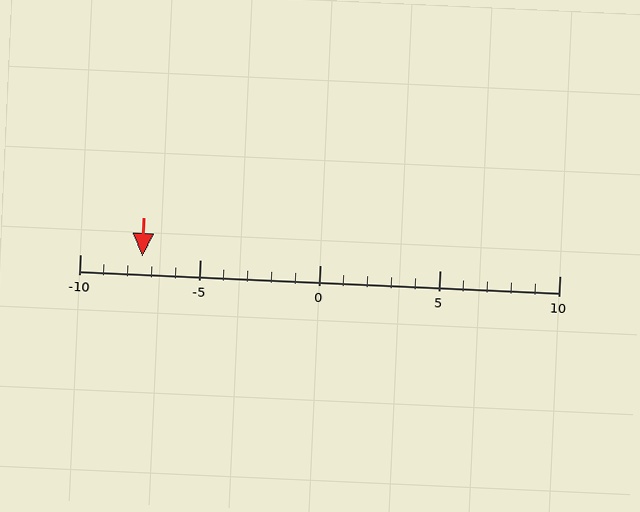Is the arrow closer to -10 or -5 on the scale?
The arrow is closer to -5.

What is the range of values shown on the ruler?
The ruler shows values from -10 to 10.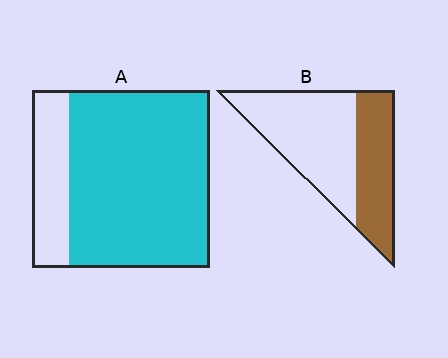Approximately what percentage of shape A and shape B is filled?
A is approximately 80% and B is approximately 40%.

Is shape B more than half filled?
No.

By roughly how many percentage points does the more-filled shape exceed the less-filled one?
By roughly 40 percentage points (A over B).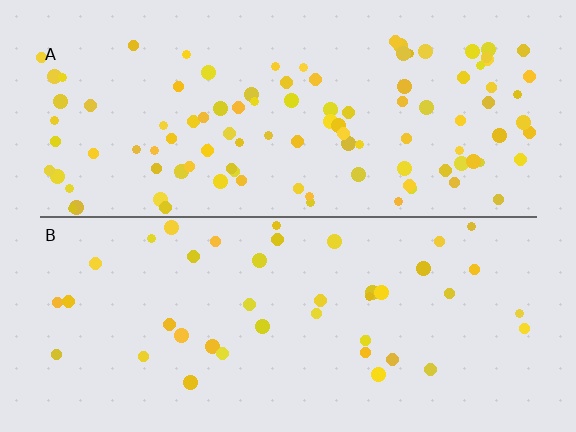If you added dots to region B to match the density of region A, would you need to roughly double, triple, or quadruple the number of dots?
Approximately triple.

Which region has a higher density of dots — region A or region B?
A (the top).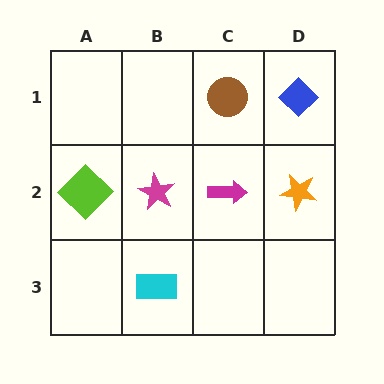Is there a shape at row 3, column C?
No, that cell is empty.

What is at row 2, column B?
A magenta star.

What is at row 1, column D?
A blue diamond.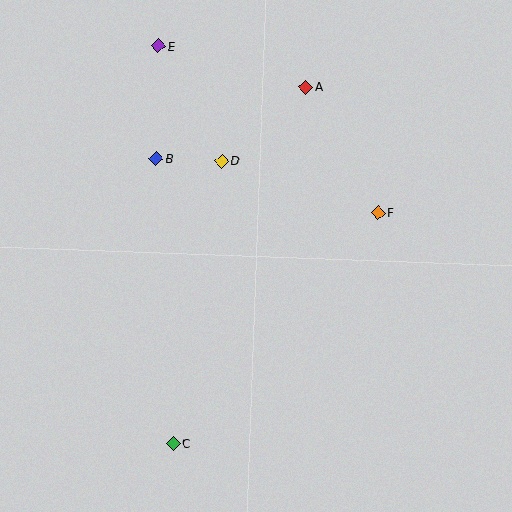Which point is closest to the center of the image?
Point D at (222, 161) is closest to the center.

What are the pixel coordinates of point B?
Point B is at (156, 159).